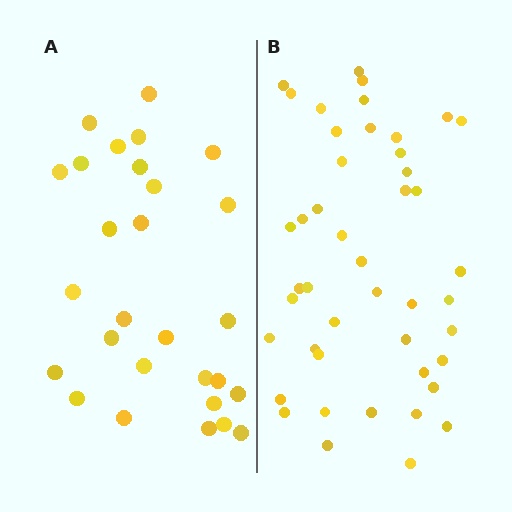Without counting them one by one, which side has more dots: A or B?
Region B (the right region) has more dots.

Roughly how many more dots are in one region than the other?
Region B has approximately 15 more dots than region A.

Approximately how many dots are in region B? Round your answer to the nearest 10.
About 40 dots. (The exact count is 45, which rounds to 40.)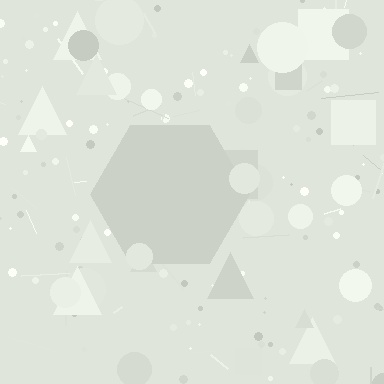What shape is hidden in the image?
A hexagon is hidden in the image.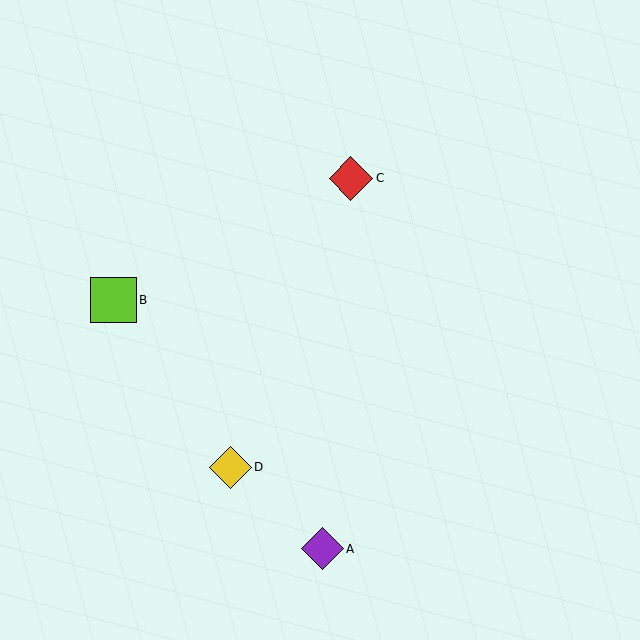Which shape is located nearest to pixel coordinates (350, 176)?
The red diamond (labeled C) at (351, 178) is nearest to that location.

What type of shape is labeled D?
Shape D is a yellow diamond.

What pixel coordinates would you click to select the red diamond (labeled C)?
Click at (351, 178) to select the red diamond C.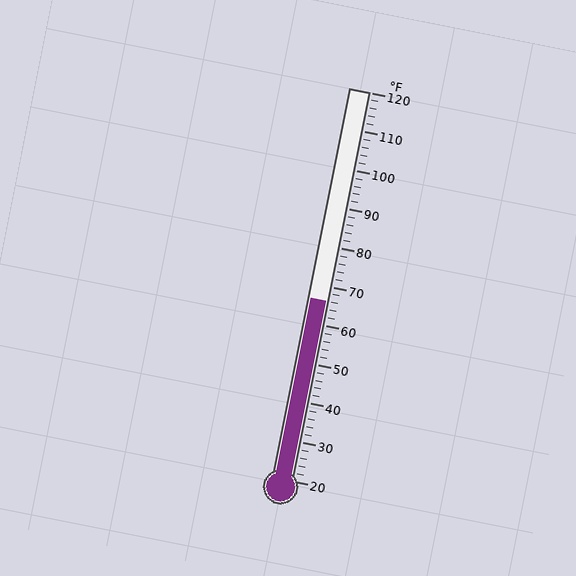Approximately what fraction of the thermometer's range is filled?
The thermometer is filled to approximately 45% of its range.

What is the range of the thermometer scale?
The thermometer scale ranges from 20°F to 120°F.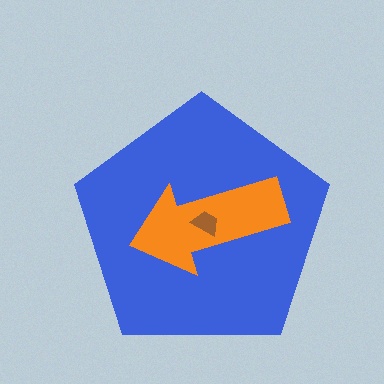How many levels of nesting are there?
3.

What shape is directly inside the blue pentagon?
The orange arrow.